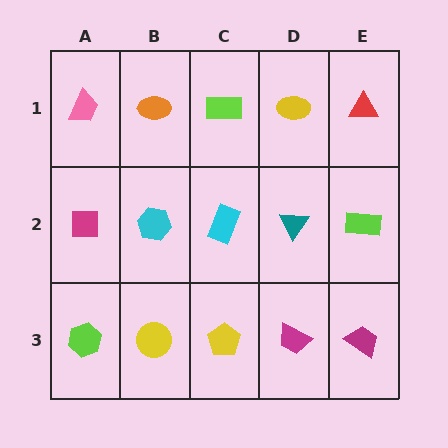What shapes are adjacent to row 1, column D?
A teal triangle (row 2, column D), a lime rectangle (row 1, column C), a red triangle (row 1, column E).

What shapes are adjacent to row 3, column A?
A magenta square (row 2, column A), a yellow circle (row 3, column B).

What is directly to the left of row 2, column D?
A cyan rectangle.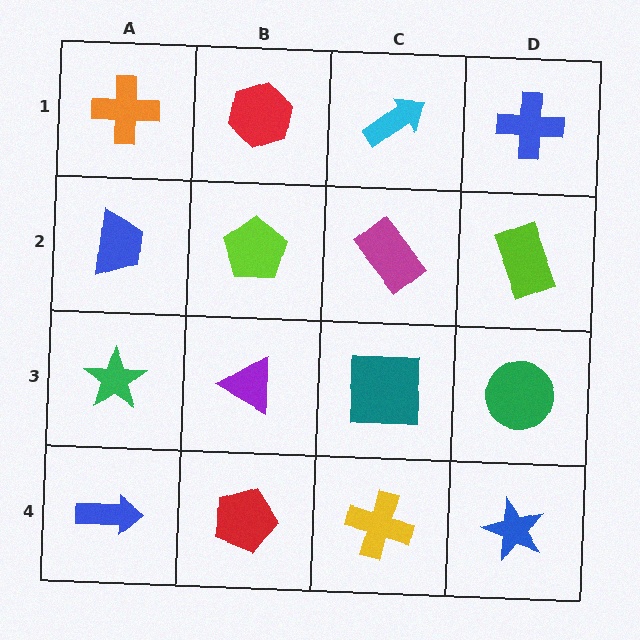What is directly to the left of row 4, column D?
A yellow cross.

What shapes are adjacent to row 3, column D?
A lime rectangle (row 2, column D), a blue star (row 4, column D), a teal square (row 3, column C).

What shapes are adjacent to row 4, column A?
A green star (row 3, column A), a red pentagon (row 4, column B).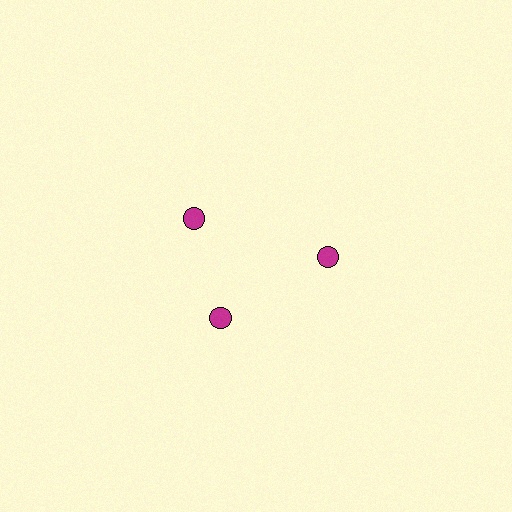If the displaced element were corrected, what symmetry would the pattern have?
It would have 3-fold rotational symmetry — the pattern would map onto itself every 120 degrees.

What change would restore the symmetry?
The symmetry would be restored by rotating it back into even spacing with its neighbors so that all 3 circles sit at equal angles and equal distance from the center.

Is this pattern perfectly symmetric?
No. The 3 magenta circles are arranged in a ring, but one element near the 11 o'clock position is rotated out of alignment along the ring, breaking the 3-fold rotational symmetry.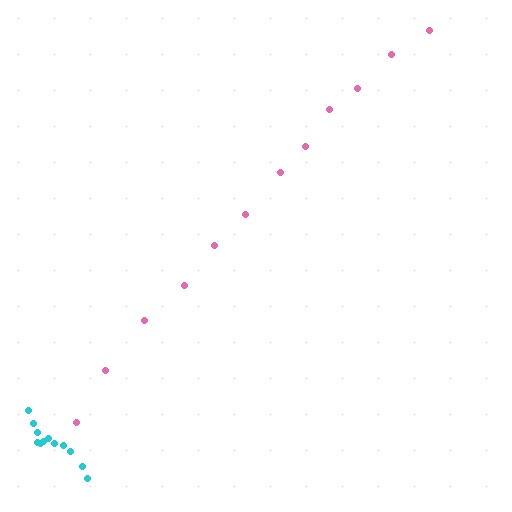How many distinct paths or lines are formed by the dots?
There are 2 distinct paths.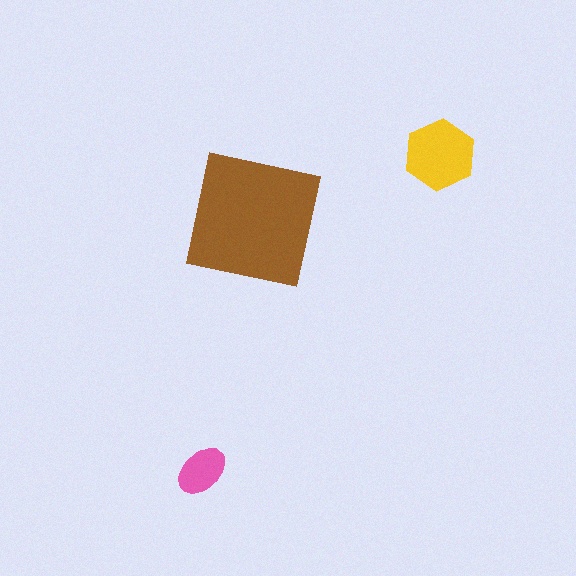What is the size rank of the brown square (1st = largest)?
1st.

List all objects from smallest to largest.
The pink ellipse, the yellow hexagon, the brown square.